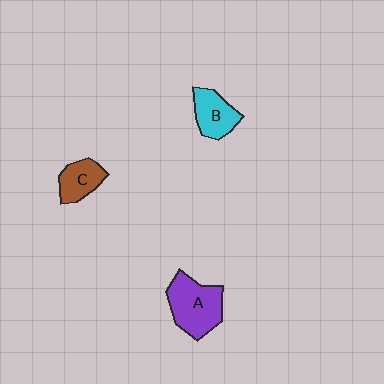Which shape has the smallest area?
Shape C (brown).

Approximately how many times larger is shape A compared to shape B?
Approximately 1.5 times.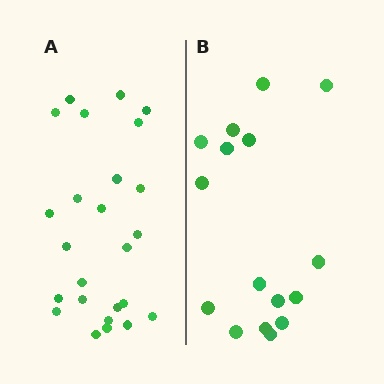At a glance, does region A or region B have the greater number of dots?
Region A (the left region) has more dots.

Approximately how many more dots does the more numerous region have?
Region A has roughly 8 or so more dots than region B.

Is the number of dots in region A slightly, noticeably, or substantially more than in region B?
Region A has substantially more. The ratio is roughly 1.6 to 1.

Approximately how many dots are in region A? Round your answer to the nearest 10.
About 20 dots. (The exact count is 25, which rounds to 20.)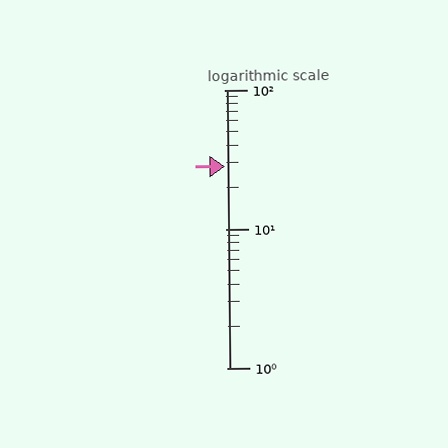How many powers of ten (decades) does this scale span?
The scale spans 2 decades, from 1 to 100.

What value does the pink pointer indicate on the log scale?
The pointer indicates approximately 28.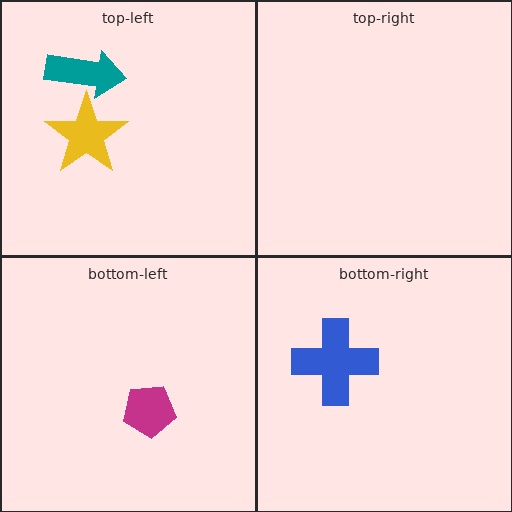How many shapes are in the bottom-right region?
1.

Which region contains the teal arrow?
The top-left region.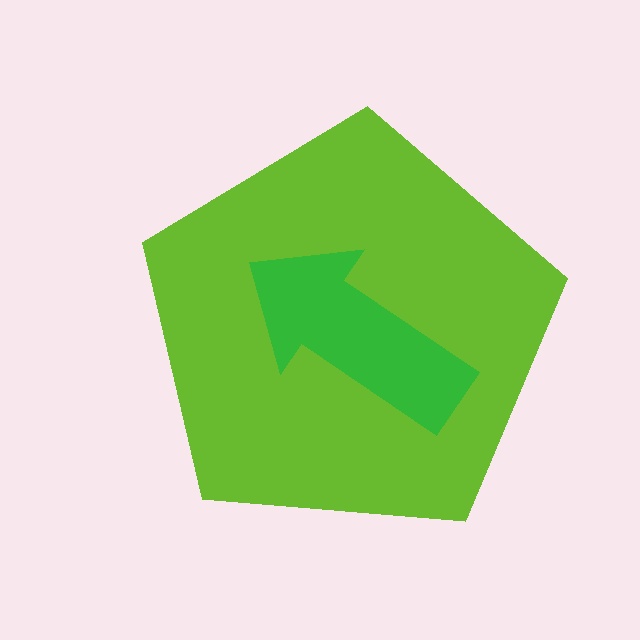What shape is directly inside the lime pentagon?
The green arrow.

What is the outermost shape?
The lime pentagon.